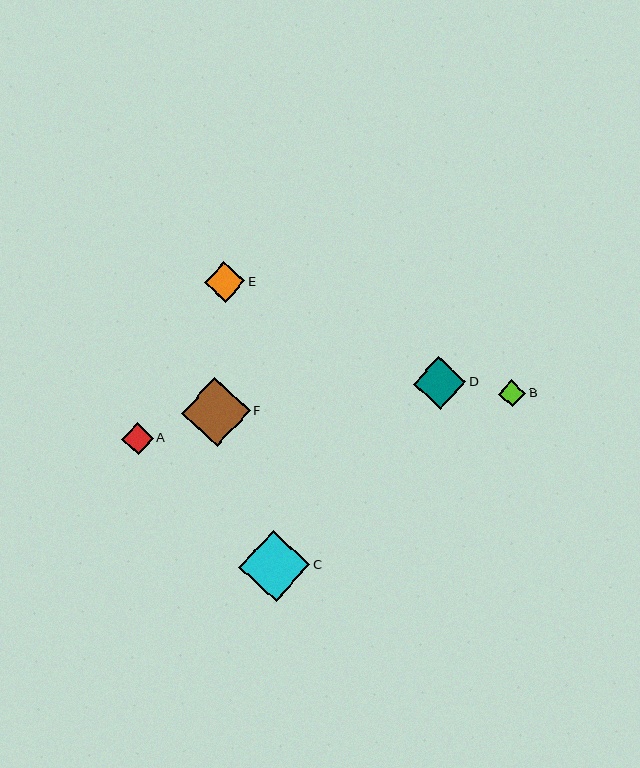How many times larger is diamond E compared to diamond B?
Diamond E is approximately 1.5 times the size of diamond B.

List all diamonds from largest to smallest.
From largest to smallest: C, F, D, E, A, B.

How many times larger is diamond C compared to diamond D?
Diamond C is approximately 1.4 times the size of diamond D.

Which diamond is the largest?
Diamond C is the largest with a size of approximately 72 pixels.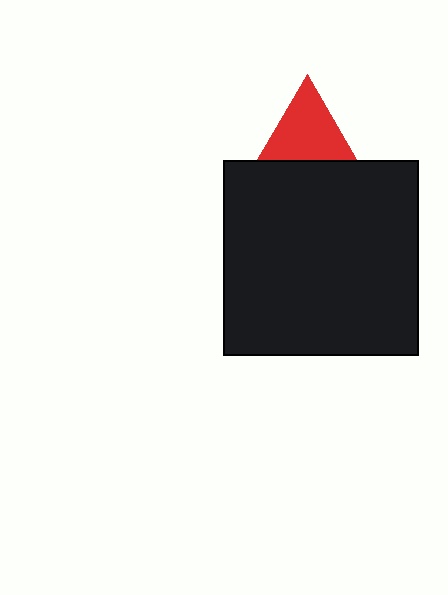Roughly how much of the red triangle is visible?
Most of it is visible (roughly 66%).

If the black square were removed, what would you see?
You would see the complete red triangle.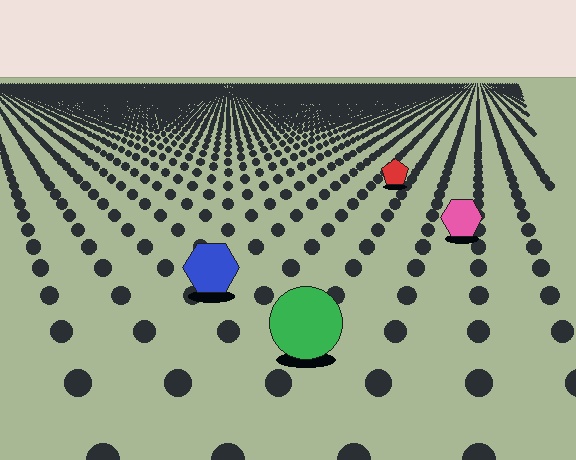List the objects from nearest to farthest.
From nearest to farthest: the green circle, the blue hexagon, the pink hexagon, the red pentagon.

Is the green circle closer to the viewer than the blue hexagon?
Yes. The green circle is closer — you can tell from the texture gradient: the ground texture is coarser near it.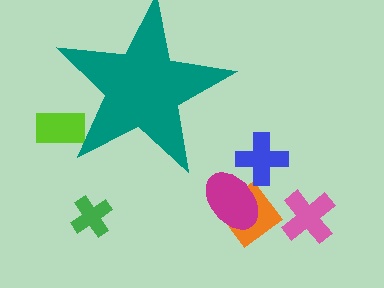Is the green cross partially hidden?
No, the green cross is fully visible.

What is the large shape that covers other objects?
A teal star.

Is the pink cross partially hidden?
No, the pink cross is fully visible.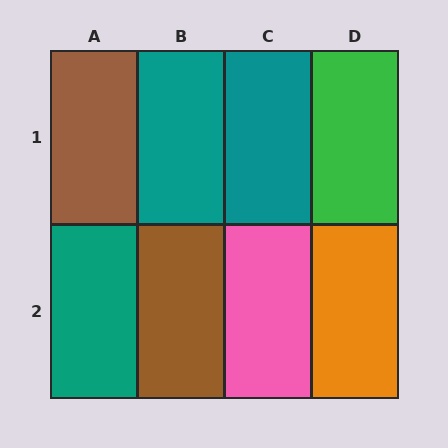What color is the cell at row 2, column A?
Teal.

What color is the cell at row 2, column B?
Brown.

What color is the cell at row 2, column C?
Pink.